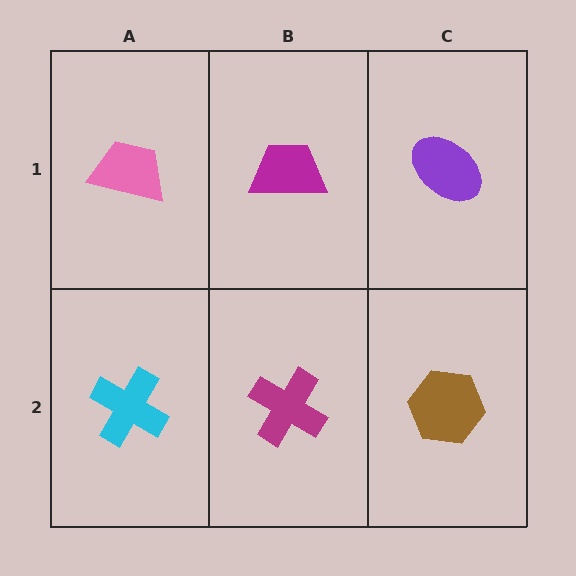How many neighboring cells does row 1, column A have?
2.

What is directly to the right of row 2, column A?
A magenta cross.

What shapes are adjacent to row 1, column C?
A brown hexagon (row 2, column C), a magenta trapezoid (row 1, column B).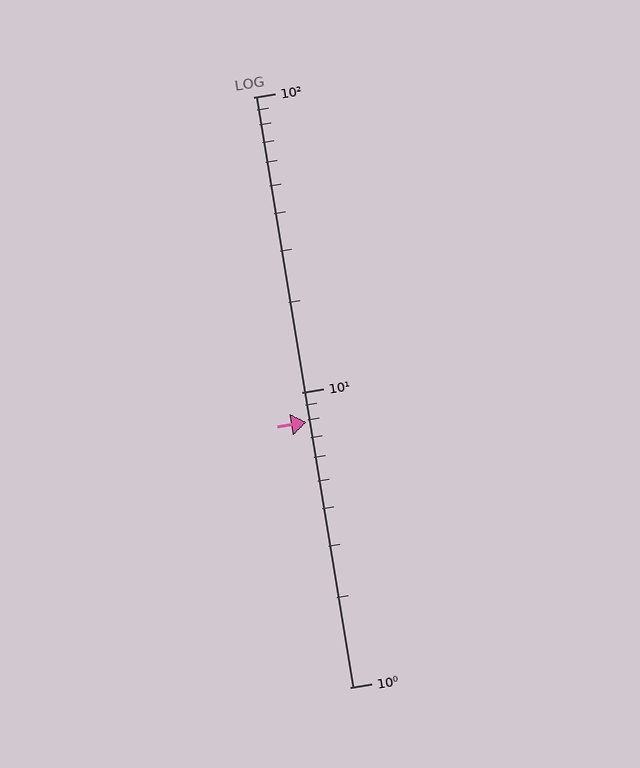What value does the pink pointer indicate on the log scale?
The pointer indicates approximately 7.9.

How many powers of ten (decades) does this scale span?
The scale spans 2 decades, from 1 to 100.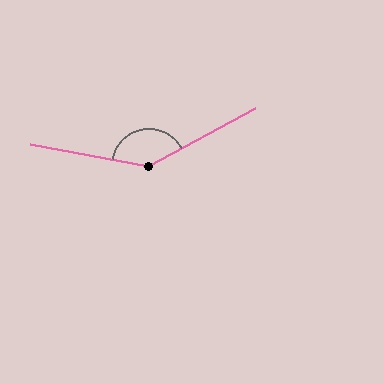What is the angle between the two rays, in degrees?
Approximately 141 degrees.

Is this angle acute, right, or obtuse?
It is obtuse.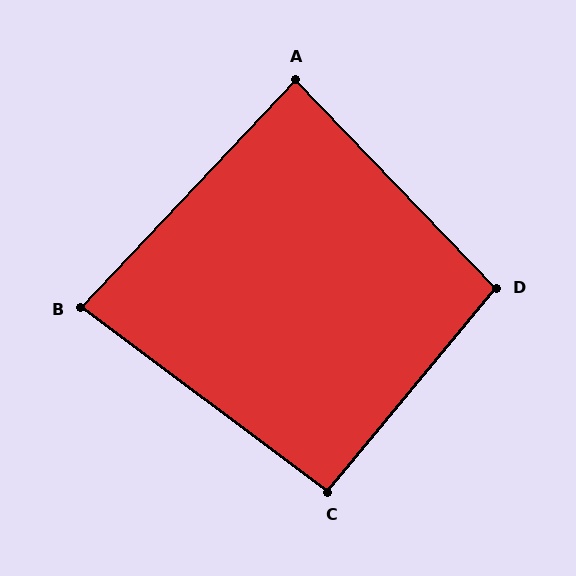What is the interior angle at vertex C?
Approximately 93 degrees (approximately right).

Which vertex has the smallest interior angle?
B, at approximately 84 degrees.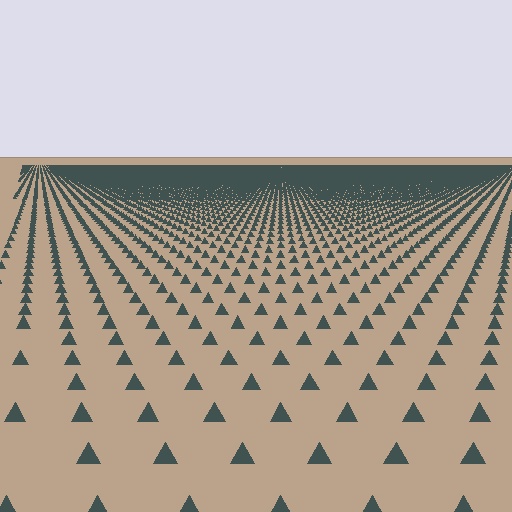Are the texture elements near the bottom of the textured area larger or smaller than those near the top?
Larger. Near the bottom, elements are closer to the viewer and appear at a bigger on-screen size.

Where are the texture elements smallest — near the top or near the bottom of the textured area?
Near the top.